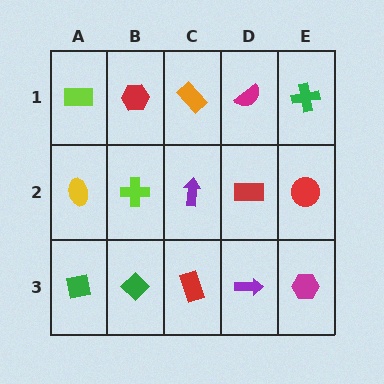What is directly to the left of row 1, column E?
A magenta semicircle.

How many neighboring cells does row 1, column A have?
2.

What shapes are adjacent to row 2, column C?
An orange rectangle (row 1, column C), a red rectangle (row 3, column C), a lime cross (row 2, column B), a red rectangle (row 2, column D).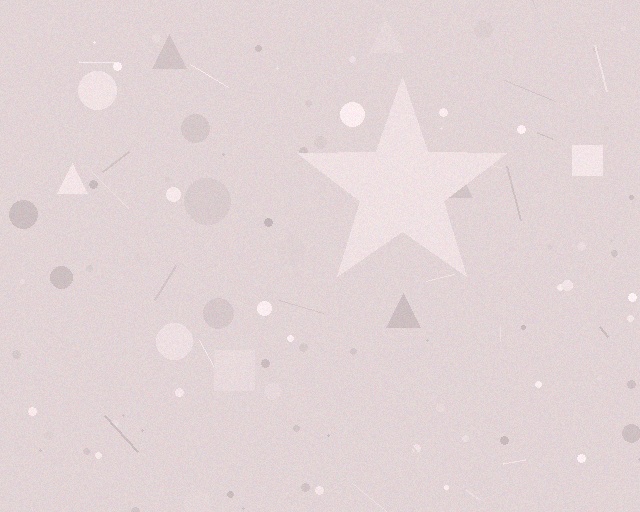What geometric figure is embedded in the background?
A star is embedded in the background.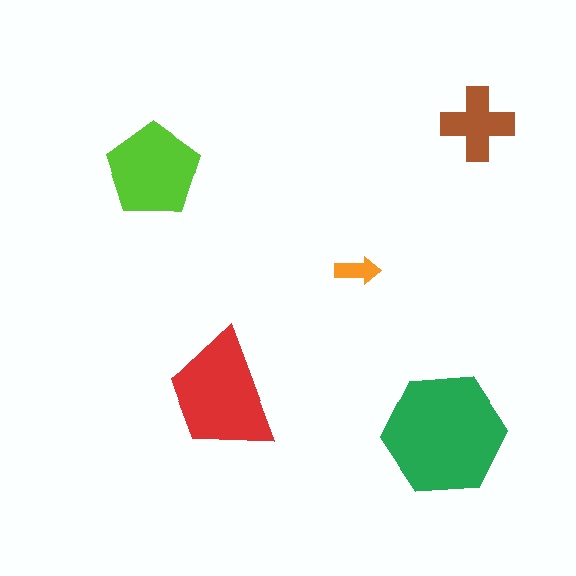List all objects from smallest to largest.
The orange arrow, the brown cross, the lime pentagon, the red trapezoid, the green hexagon.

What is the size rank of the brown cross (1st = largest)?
4th.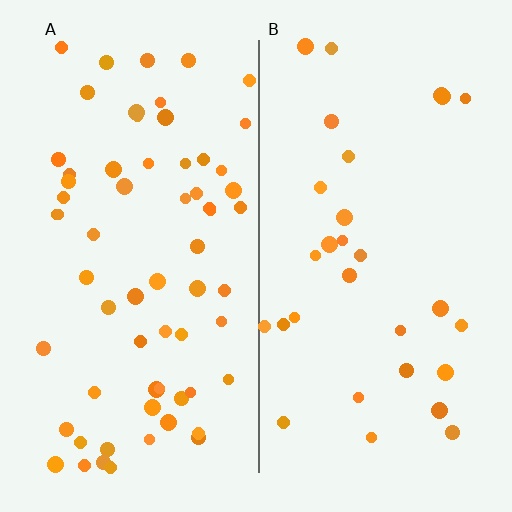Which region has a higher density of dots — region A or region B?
A (the left).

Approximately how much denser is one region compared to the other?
Approximately 2.2× — region A over region B.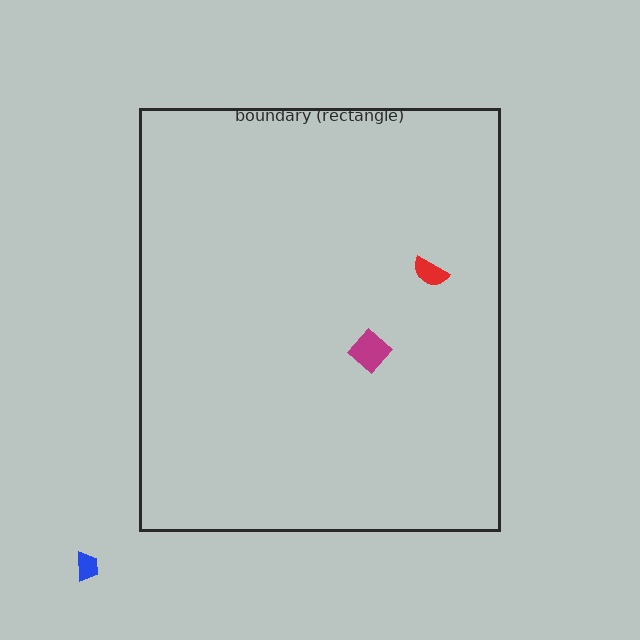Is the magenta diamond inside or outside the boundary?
Inside.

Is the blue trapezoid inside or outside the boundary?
Outside.